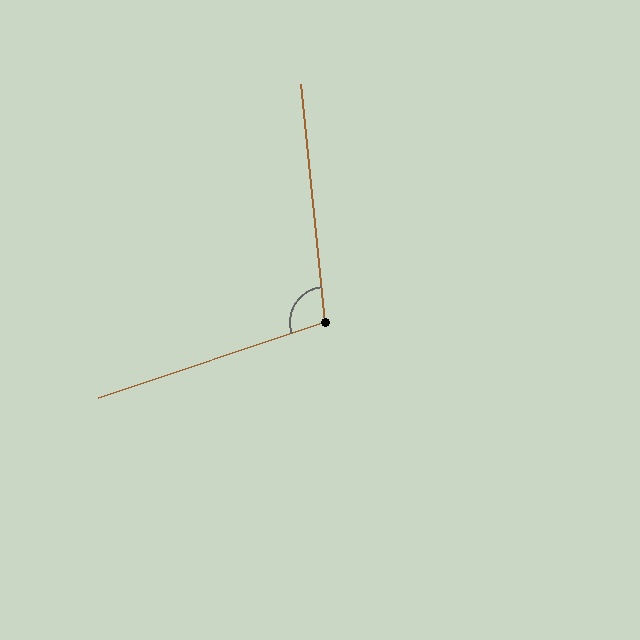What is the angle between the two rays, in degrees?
Approximately 103 degrees.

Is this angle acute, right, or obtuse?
It is obtuse.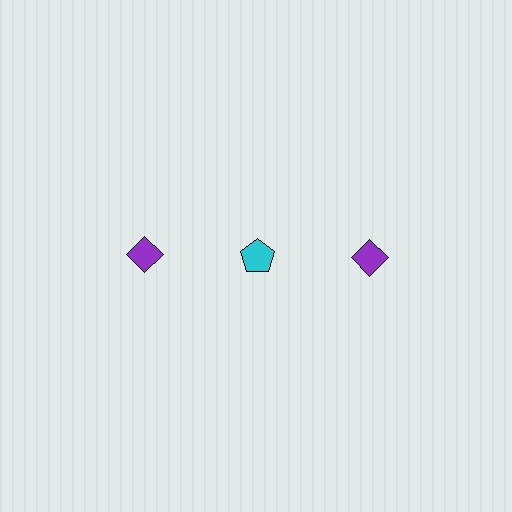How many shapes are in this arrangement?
There are 3 shapes arranged in a grid pattern.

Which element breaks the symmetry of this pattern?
The cyan pentagon in the top row, second from left column breaks the symmetry. All other shapes are purple diamonds.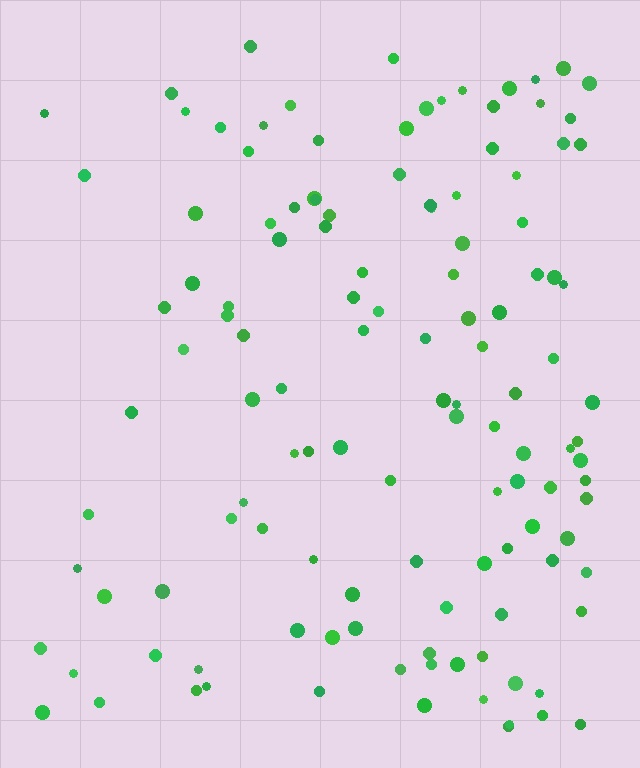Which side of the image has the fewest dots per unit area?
The left.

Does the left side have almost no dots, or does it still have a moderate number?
Still a moderate number, just noticeably fewer than the right.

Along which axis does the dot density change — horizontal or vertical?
Horizontal.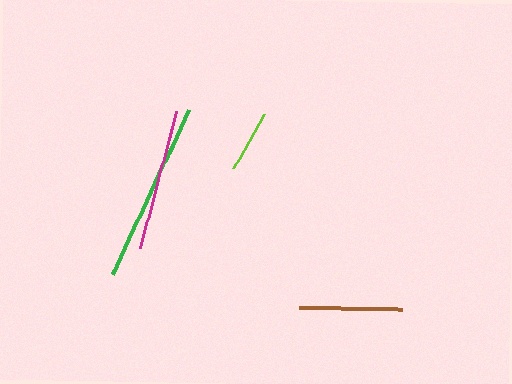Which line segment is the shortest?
The lime line is the shortest at approximately 62 pixels.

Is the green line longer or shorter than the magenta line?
The green line is longer than the magenta line.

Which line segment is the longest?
The green line is the longest at approximately 182 pixels.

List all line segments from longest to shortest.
From longest to shortest: green, magenta, brown, lime.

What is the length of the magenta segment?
The magenta segment is approximately 143 pixels long.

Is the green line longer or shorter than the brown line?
The green line is longer than the brown line.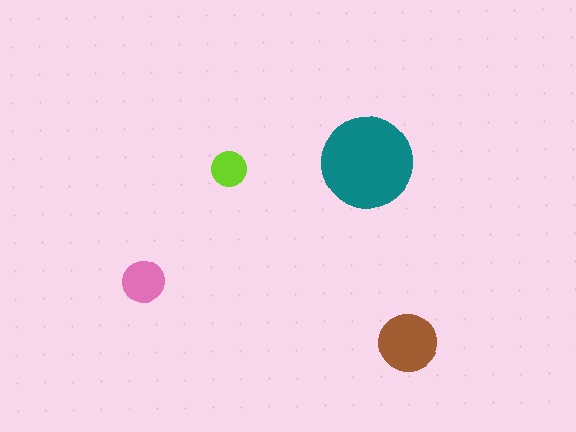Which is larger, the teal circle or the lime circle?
The teal one.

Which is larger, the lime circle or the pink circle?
The pink one.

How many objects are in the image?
There are 4 objects in the image.